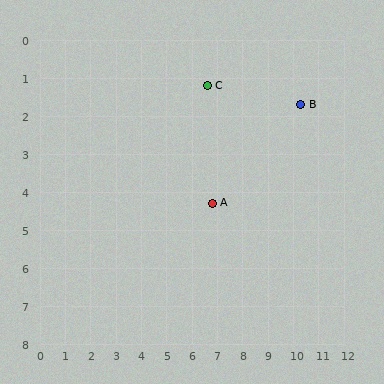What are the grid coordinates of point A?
Point A is at approximately (6.8, 4.3).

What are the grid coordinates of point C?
Point C is at approximately (6.6, 1.2).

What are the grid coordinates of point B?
Point B is at approximately (10.3, 1.7).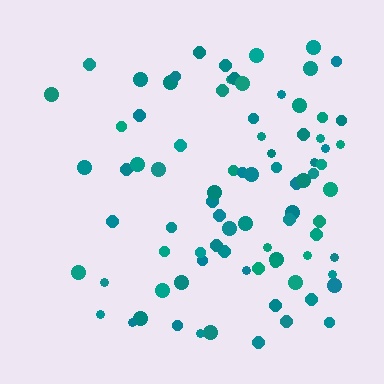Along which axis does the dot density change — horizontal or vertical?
Horizontal.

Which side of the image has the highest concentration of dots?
The right.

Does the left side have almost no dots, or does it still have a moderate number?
Still a moderate number, just noticeably fewer than the right.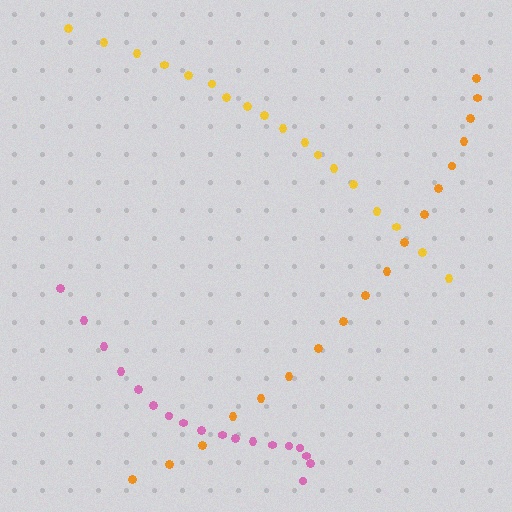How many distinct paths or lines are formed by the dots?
There are 3 distinct paths.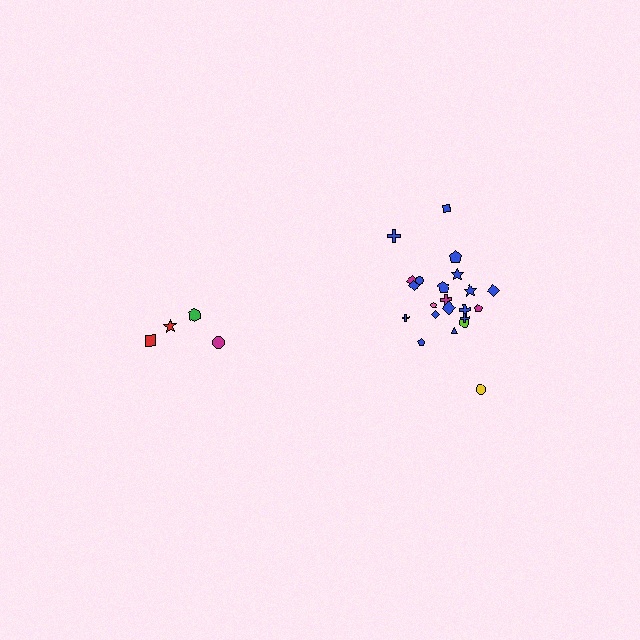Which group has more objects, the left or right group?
The right group.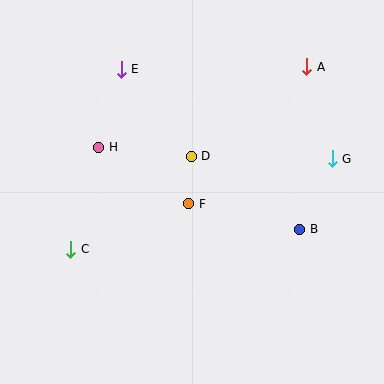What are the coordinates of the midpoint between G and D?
The midpoint between G and D is at (262, 158).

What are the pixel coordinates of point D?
Point D is at (191, 156).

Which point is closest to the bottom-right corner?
Point B is closest to the bottom-right corner.